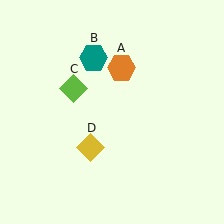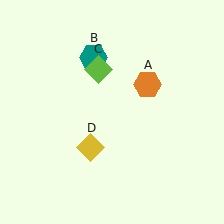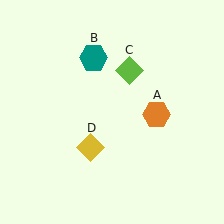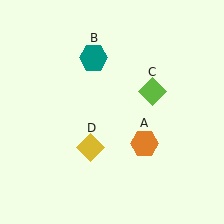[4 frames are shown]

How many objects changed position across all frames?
2 objects changed position: orange hexagon (object A), lime diamond (object C).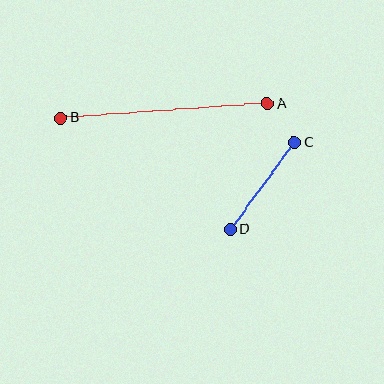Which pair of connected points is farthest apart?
Points A and B are farthest apart.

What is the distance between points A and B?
The distance is approximately 207 pixels.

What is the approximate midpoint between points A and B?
The midpoint is at approximately (164, 111) pixels.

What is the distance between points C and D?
The distance is approximately 108 pixels.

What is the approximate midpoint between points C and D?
The midpoint is at approximately (262, 186) pixels.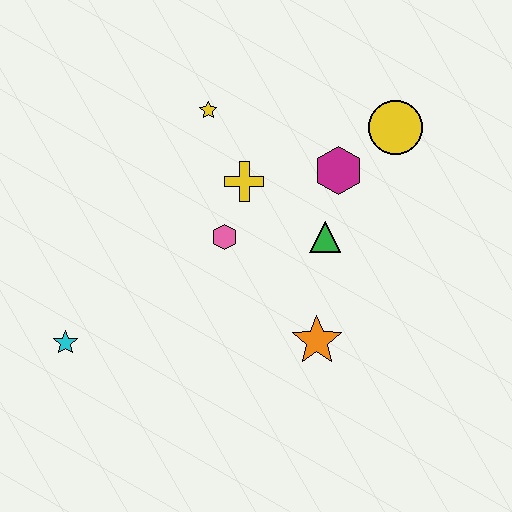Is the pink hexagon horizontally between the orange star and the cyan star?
Yes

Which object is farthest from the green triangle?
The cyan star is farthest from the green triangle.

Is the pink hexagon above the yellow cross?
No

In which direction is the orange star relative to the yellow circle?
The orange star is below the yellow circle.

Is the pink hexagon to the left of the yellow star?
No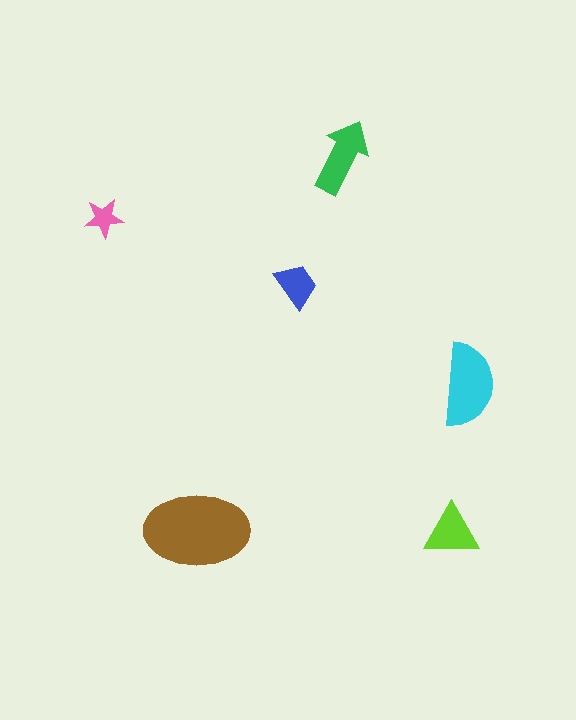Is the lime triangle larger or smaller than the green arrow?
Smaller.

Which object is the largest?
The brown ellipse.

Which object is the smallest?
The pink star.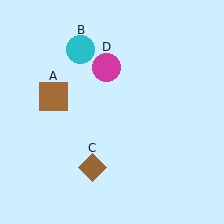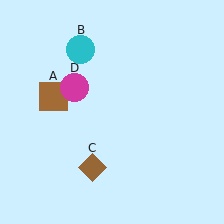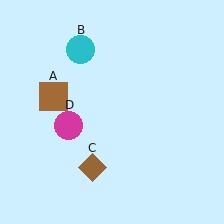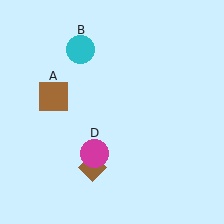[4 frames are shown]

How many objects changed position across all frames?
1 object changed position: magenta circle (object D).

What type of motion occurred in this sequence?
The magenta circle (object D) rotated counterclockwise around the center of the scene.